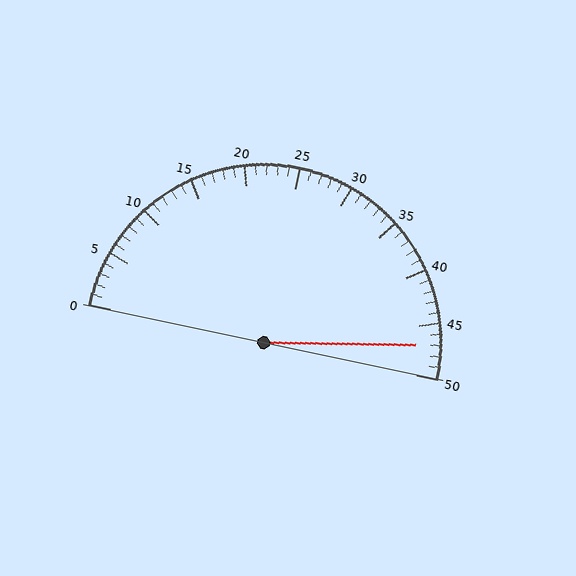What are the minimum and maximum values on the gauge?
The gauge ranges from 0 to 50.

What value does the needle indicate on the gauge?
The needle indicates approximately 47.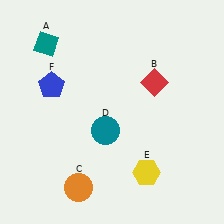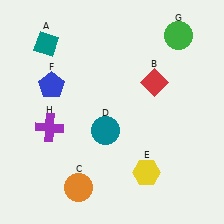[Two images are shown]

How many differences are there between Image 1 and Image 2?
There are 2 differences between the two images.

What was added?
A green circle (G), a purple cross (H) were added in Image 2.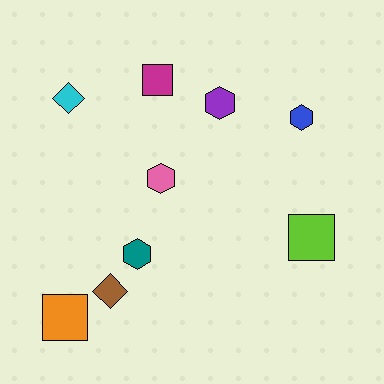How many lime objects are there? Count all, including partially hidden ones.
There is 1 lime object.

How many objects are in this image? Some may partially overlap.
There are 9 objects.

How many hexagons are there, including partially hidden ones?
There are 4 hexagons.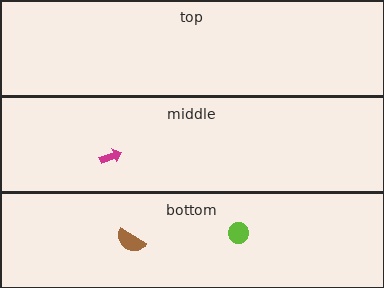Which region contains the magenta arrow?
The middle region.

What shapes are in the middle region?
The magenta arrow.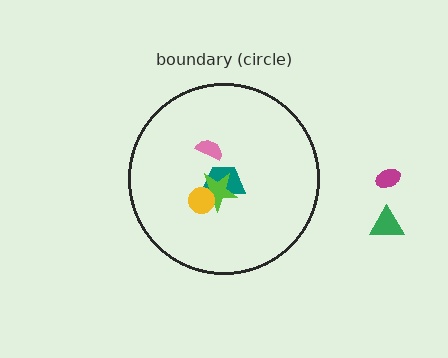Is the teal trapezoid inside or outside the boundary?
Inside.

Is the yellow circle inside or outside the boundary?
Inside.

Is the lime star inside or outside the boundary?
Inside.